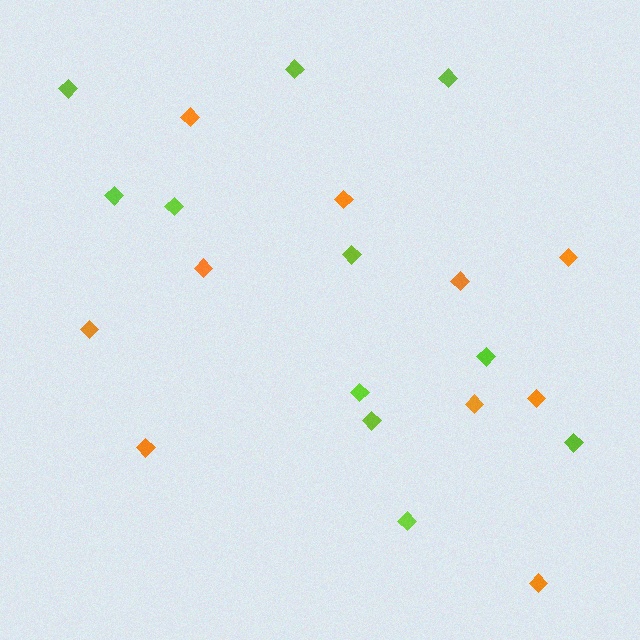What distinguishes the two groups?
There are 2 groups: one group of orange diamonds (10) and one group of lime diamonds (11).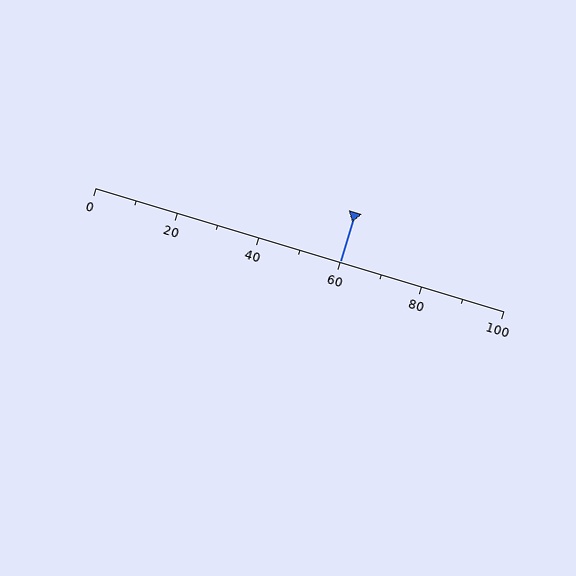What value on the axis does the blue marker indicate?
The marker indicates approximately 60.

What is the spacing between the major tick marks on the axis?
The major ticks are spaced 20 apart.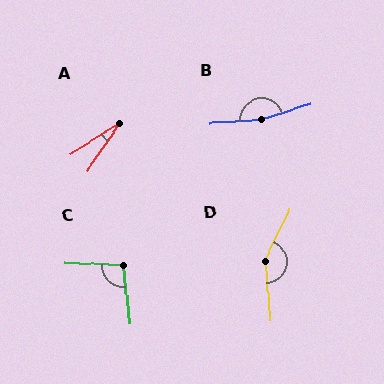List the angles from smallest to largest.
A (23°), C (99°), D (151°), B (167°).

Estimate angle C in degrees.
Approximately 99 degrees.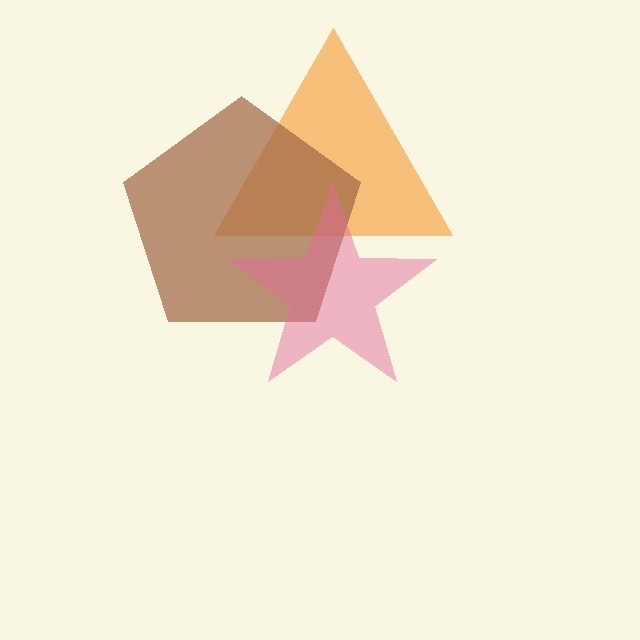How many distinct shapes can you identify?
There are 3 distinct shapes: an orange triangle, a brown pentagon, a pink star.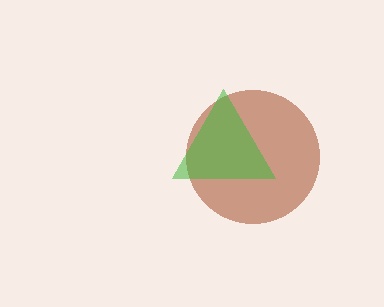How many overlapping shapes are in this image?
There are 2 overlapping shapes in the image.